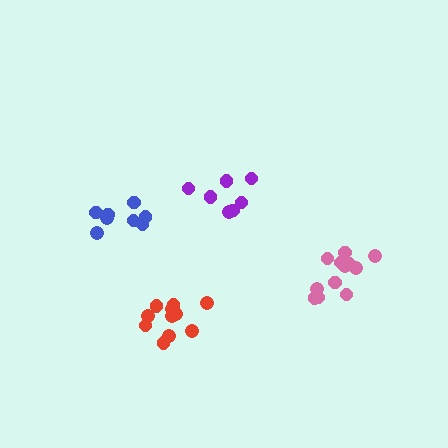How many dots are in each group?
Group 1: 11 dots, Group 2: 7 dots, Group 3: 12 dots, Group 4: 8 dots (38 total).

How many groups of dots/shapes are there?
There are 4 groups.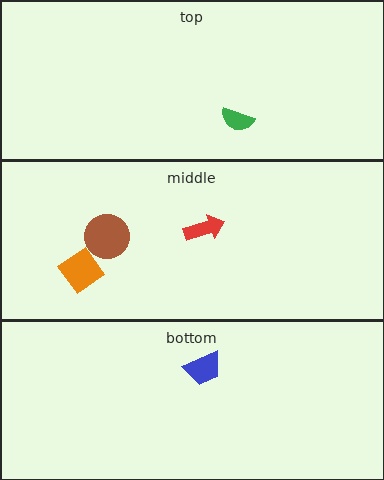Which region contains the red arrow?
The middle region.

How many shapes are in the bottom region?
1.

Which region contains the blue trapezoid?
The bottom region.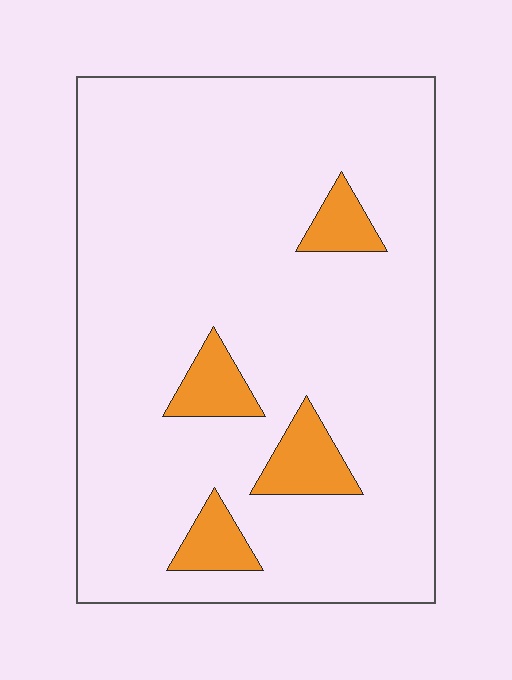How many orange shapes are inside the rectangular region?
4.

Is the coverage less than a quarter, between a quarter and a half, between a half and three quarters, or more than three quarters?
Less than a quarter.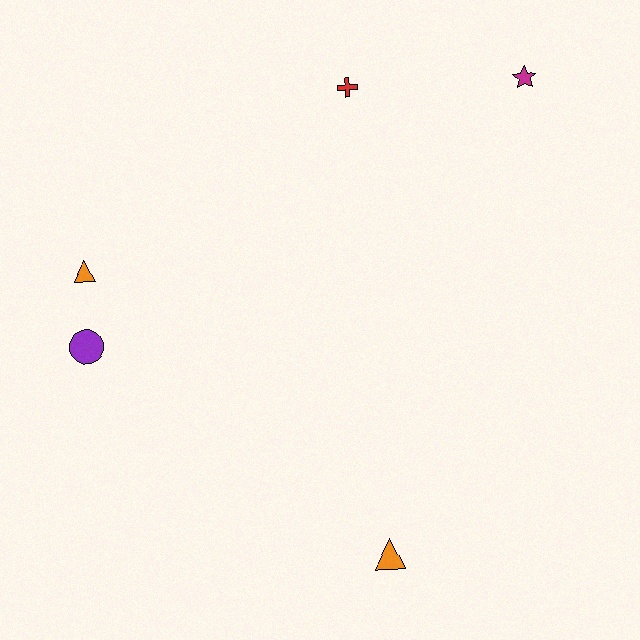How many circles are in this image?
There is 1 circle.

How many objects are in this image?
There are 5 objects.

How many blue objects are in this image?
There are no blue objects.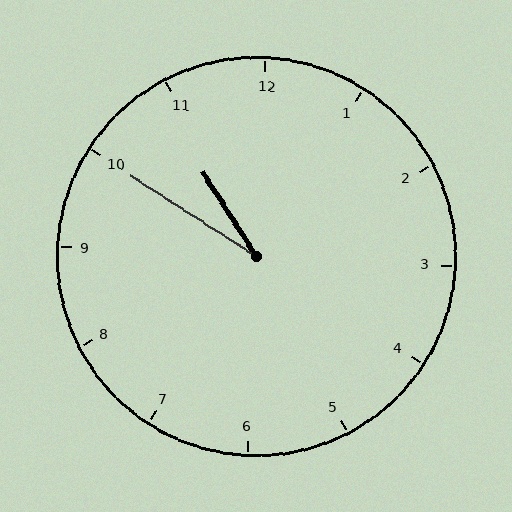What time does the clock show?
10:50.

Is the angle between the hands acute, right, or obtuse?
It is acute.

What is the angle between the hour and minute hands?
Approximately 25 degrees.